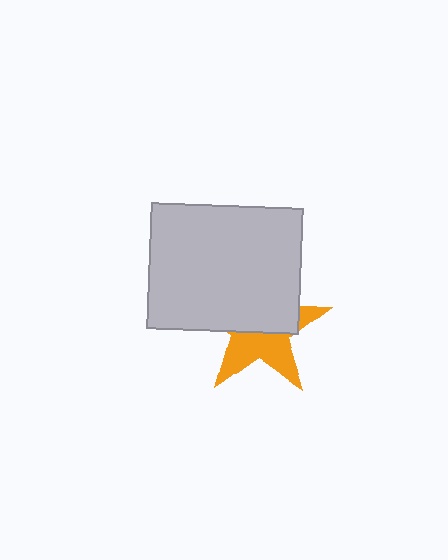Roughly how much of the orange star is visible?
About half of it is visible (roughly 47%).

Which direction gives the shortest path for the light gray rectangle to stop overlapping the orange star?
Moving up gives the shortest separation.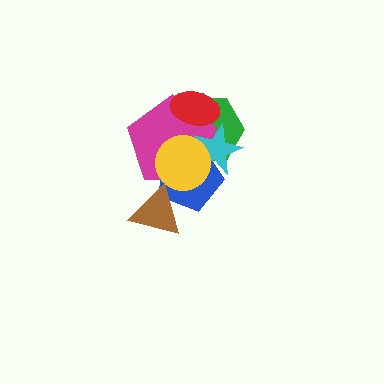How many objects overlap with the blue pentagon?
5 objects overlap with the blue pentagon.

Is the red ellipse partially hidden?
No, no other shape covers it.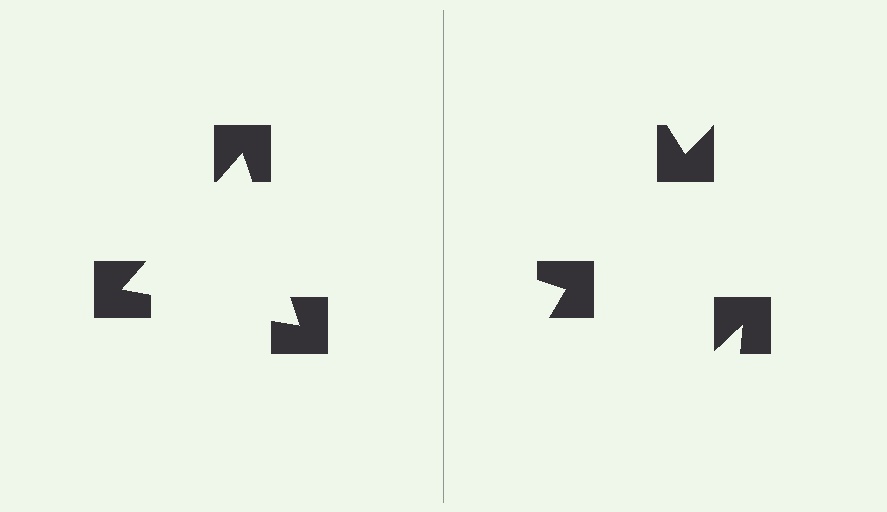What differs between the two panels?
The notched squares are positioned identically on both sides; only the wedge orientations differ. On the left they align to a triangle; on the right they are misaligned.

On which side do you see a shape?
An illusory triangle appears on the left side. On the right side the wedge cuts are rotated, so no coherent shape forms.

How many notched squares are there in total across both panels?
6 — 3 on each side.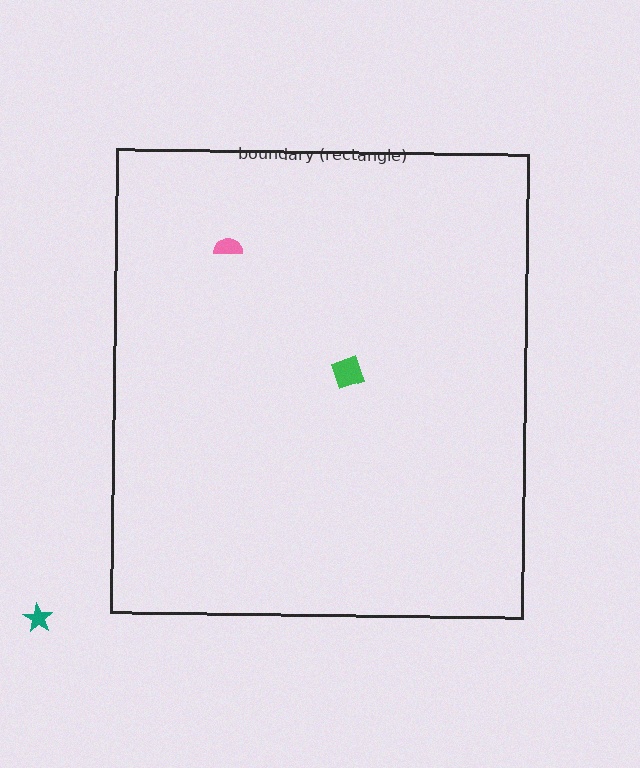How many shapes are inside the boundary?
2 inside, 1 outside.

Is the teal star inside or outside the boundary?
Outside.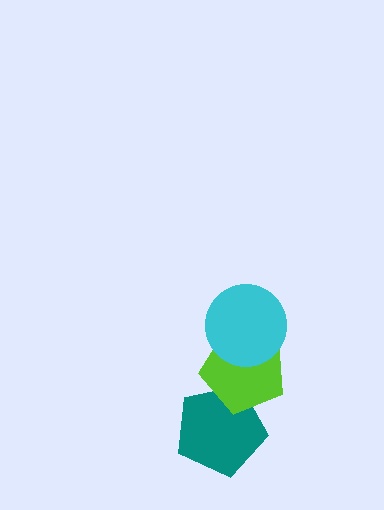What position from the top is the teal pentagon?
The teal pentagon is 3rd from the top.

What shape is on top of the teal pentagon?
The lime pentagon is on top of the teal pentagon.